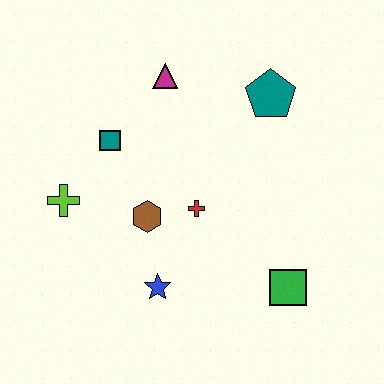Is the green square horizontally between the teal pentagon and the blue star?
No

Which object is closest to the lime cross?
The teal square is closest to the lime cross.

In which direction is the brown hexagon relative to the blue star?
The brown hexagon is above the blue star.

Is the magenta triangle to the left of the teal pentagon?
Yes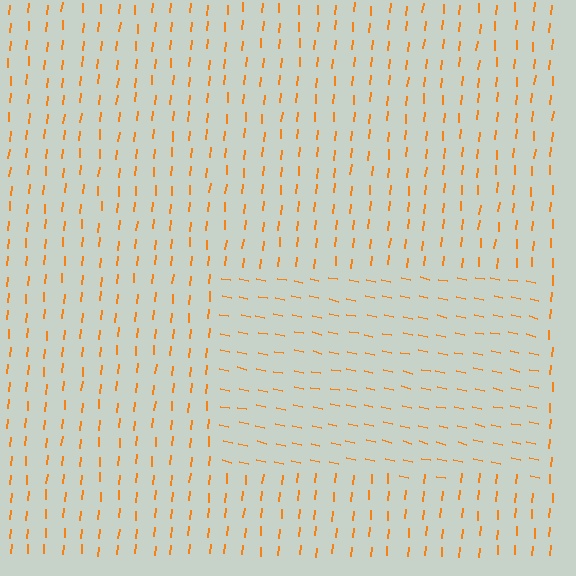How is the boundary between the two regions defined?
The boundary is defined purely by a change in line orientation (approximately 83 degrees difference). All lines are the same color and thickness.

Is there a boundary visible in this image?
Yes, there is a texture boundary formed by a change in line orientation.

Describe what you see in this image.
The image is filled with small orange line segments. A rectangle region in the image has lines oriented differently from the surrounding lines, creating a visible texture boundary.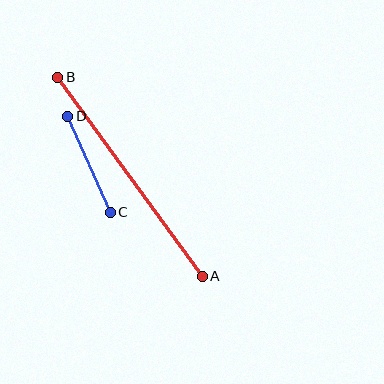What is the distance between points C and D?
The distance is approximately 105 pixels.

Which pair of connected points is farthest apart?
Points A and B are farthest apart.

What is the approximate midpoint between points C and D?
The midpoint is at approximately (89, 164) pixels.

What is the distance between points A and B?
The distance is approximately 246 pixels.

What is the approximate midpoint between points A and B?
The midpoint is at approximately (130, 177) pixels.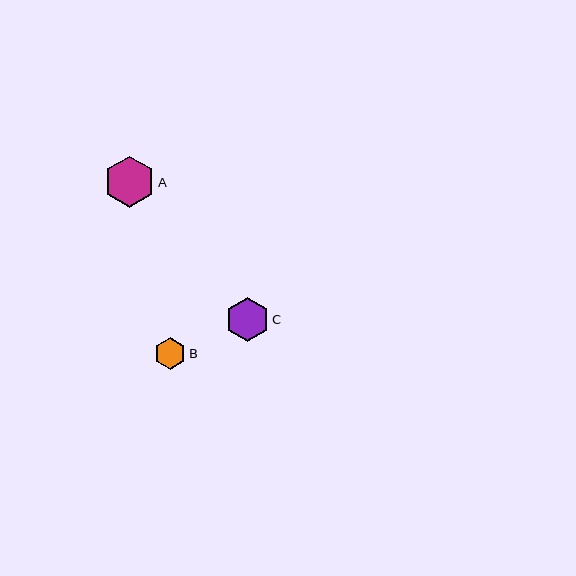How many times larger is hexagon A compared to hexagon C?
Hexagon A is approximately 1.2 times the size of hexagon C.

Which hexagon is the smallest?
Hexagon B is the smallest with a size of approximately 31 pixels.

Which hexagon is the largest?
Hexagon A is the largest with a size of approximately 51 pixels.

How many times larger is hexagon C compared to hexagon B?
Hexagon C is approximately 1.4 times the size of hexagon B.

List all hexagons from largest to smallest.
From largest to smallest: A, C, B.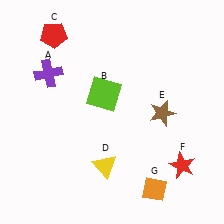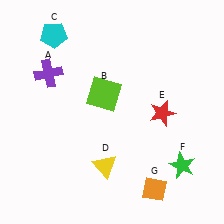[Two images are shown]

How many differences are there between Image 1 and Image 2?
There are 3 differences between the two images.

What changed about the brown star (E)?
In Image 1, E is brown. In Image 2, it changed to red.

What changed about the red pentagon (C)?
In Image 1, C is red. In Image 2, it changed to cyan.